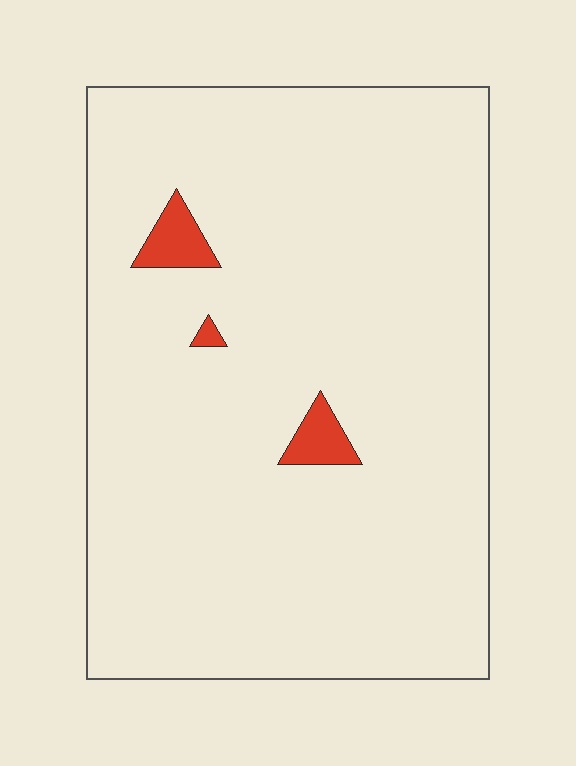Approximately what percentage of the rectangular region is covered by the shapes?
Approximately 5%.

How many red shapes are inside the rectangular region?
3.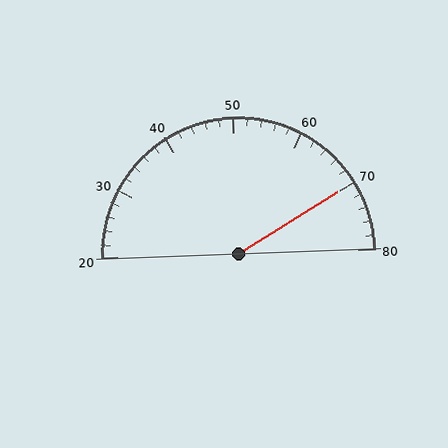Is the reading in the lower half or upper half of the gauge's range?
The reading is in the upper half of the range (20 to 80).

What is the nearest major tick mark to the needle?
The nearest major tick mark is 70.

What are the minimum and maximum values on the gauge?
The gauge ranges from 20 to 80.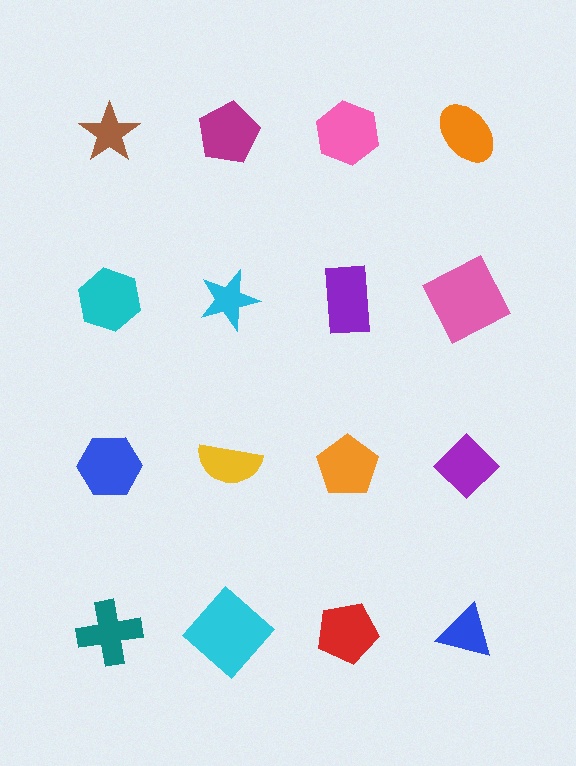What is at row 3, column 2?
A yellow semicircle.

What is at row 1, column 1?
A brown star.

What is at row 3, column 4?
A purple diamond.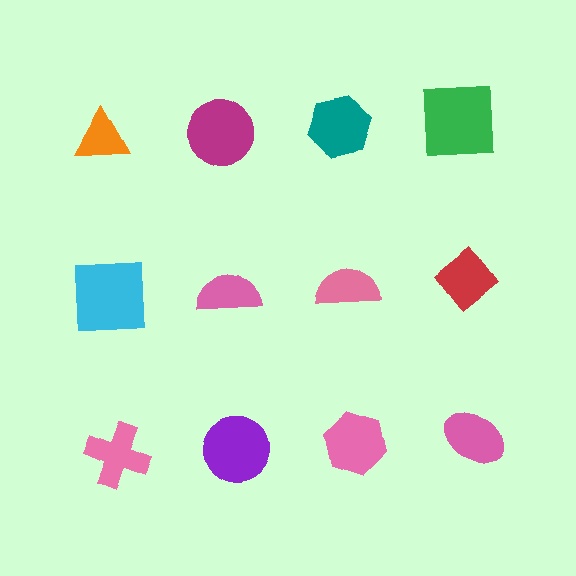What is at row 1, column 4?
A green square.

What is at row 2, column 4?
A red diamond.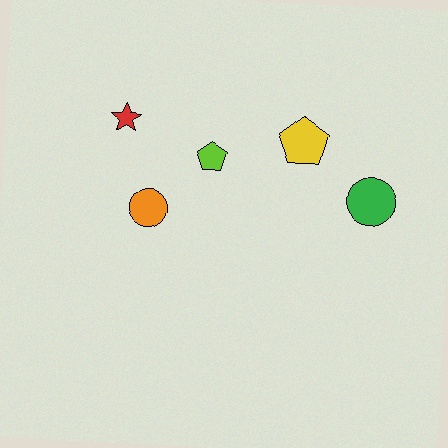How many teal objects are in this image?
There are no teal objects.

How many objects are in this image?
There are 5 objects.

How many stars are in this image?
There is 1 star.